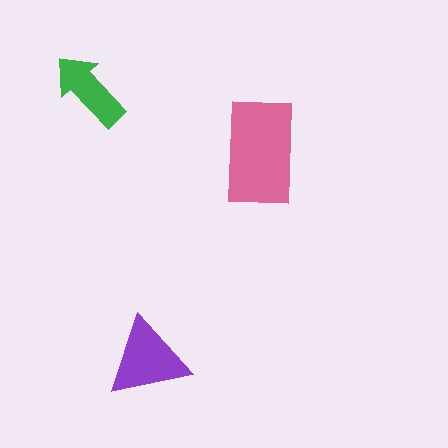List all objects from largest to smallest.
The pink rectangle, the purple triangle, the green arrow.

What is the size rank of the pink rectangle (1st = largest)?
1st.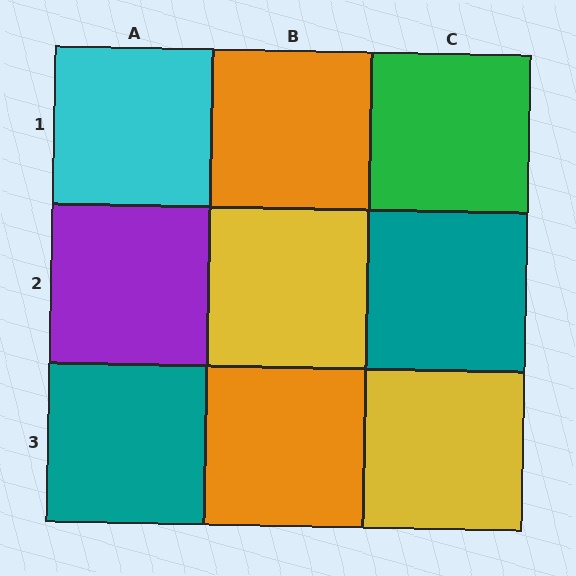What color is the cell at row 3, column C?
Yellow.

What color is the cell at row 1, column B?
Orange.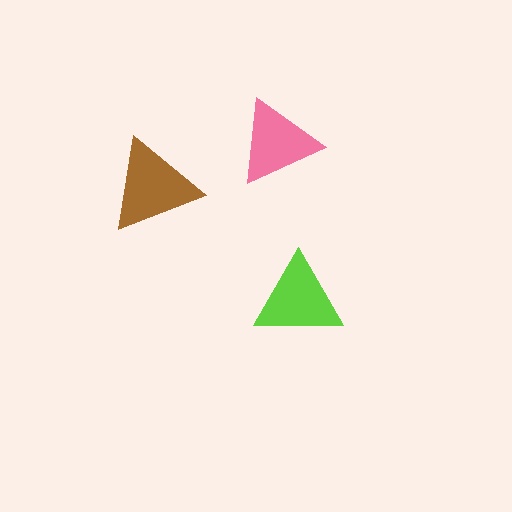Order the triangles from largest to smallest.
the brown one, the lime one, the pink one.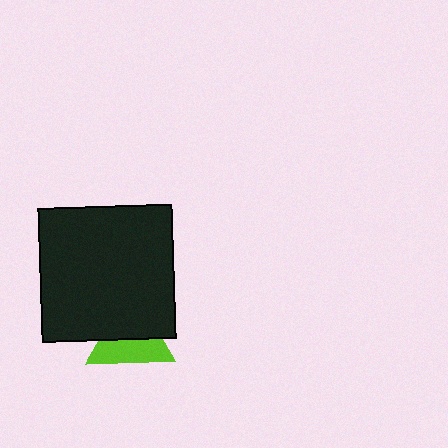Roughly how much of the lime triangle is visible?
About half of it is visible (roughly 48%).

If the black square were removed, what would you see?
You would see the complete lime triangle.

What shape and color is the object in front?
The object in front is a black square.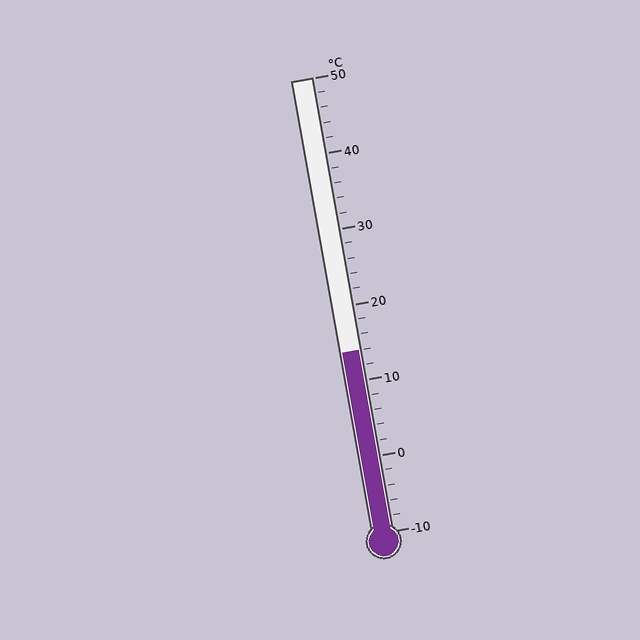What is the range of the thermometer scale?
The thermometer scale ranges from -10°C to 50°C.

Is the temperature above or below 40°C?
The temperature is below 40°C.